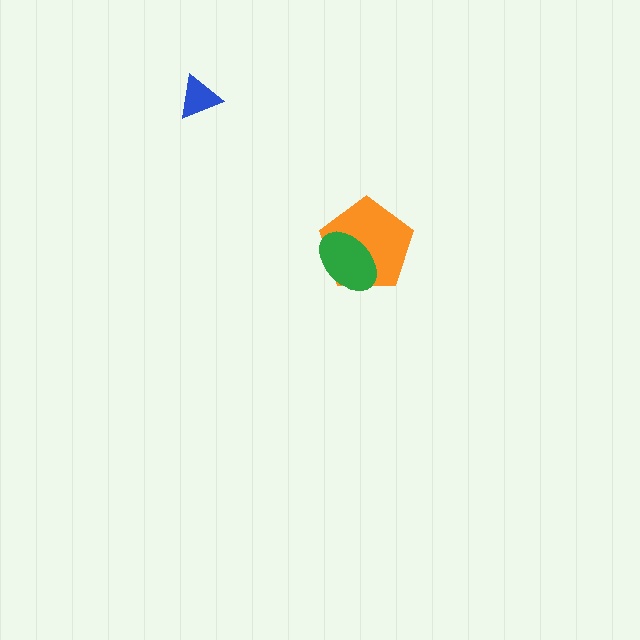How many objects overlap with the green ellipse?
1 object overlaps with the green ellipse.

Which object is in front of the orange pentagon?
The green ellipse is in front of the orange pentagon.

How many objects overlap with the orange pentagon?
1 object overlaps with the orange pentagon.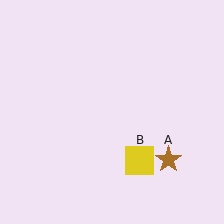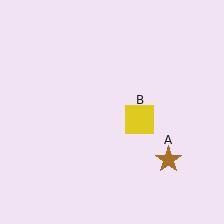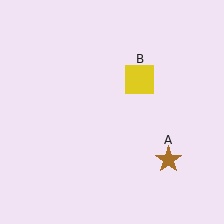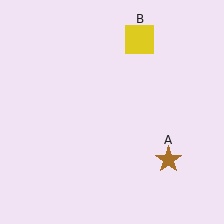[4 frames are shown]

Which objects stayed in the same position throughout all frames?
Brown star (object A) remained stationary.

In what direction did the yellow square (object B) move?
The yellow square (object B) moved up.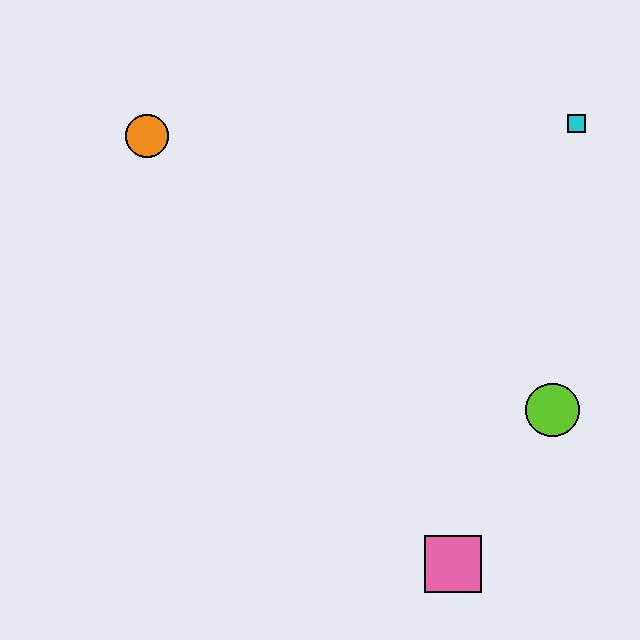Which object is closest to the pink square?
The lime circle is closest to the pink square.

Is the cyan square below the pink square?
No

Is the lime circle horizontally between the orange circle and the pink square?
No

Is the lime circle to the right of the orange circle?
Yes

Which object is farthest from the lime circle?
The orange circle is farthest from the lime circle.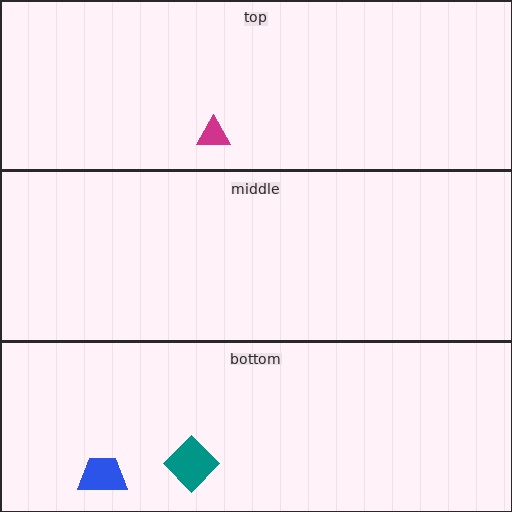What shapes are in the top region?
The magenta triangle.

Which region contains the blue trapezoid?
The bottom region.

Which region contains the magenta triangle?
The top region.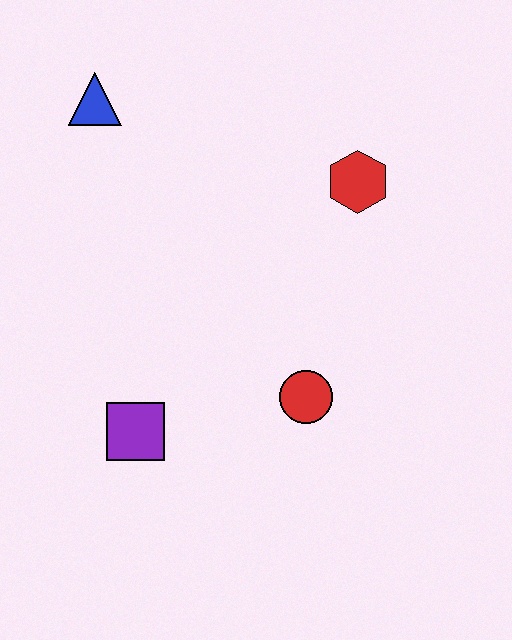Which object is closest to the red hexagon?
The red circle is closest to the red hexagon.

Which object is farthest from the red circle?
The blue triangle is farthest from the red circle.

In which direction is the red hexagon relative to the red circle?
The red hexagon is above the red circle.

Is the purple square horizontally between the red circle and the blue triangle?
Yes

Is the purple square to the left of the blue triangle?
No